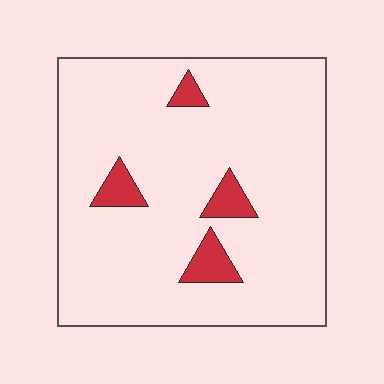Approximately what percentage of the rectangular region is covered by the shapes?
Approximately 10%.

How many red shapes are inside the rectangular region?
4.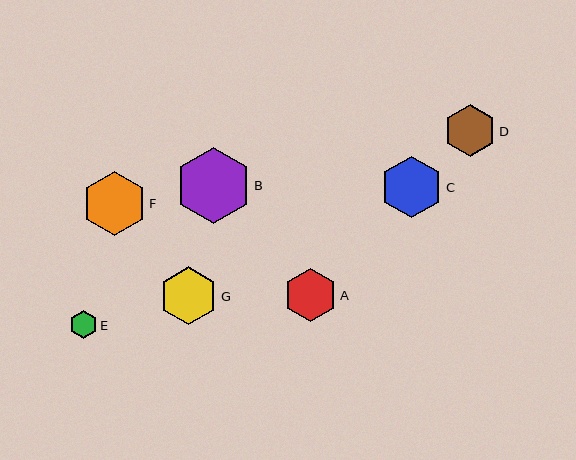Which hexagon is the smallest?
Hexagon E is the smallest with a size of approximately 28 pixels.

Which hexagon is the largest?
Hexagon B is the largest with a size of approximately 76 pixels.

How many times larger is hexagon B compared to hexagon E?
Hexagon B is approximately 2.7 times the size of hexagon E.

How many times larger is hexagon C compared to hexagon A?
Hexagon C is approximately 1.2 times the size of hexagon A.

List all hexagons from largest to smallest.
From largest to smallest: B, F, C, G, A, D, E.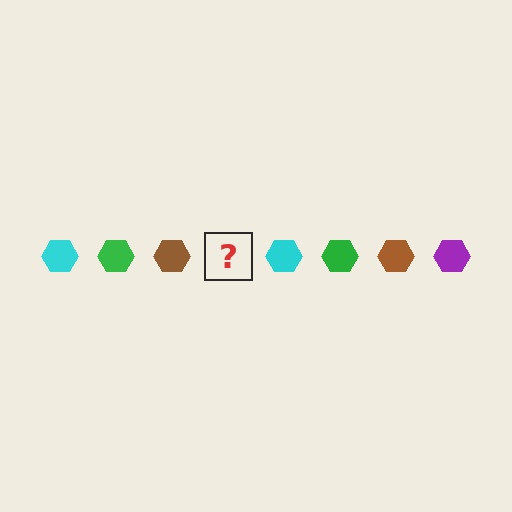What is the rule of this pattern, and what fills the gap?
The rule is that the pattern cycles through cyan, green, brown, purple hexagons. The gap should be filled with a purple hexagon.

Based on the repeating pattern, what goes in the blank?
The blank should be a purple hexagon.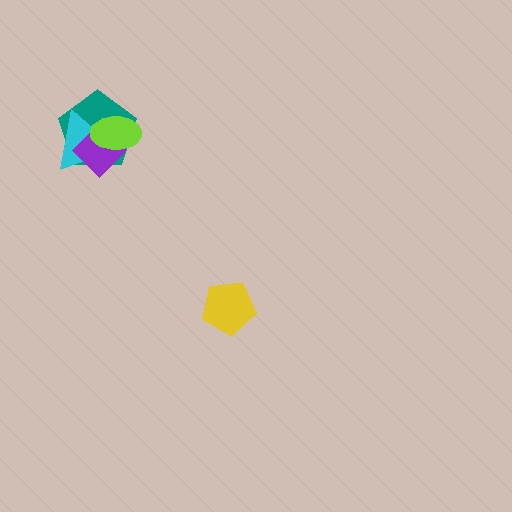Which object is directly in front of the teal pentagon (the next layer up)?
The cyan triangle is directly in front of the teal pentagon.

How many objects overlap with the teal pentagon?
3 objects overlap with the teal pentagon.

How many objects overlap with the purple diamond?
3 objects overlap with the purple diamond.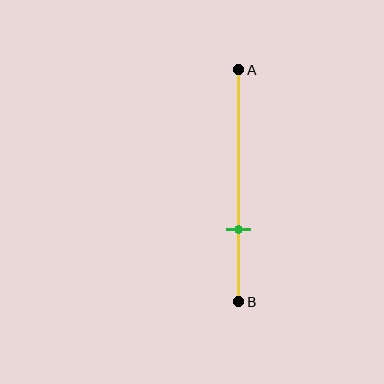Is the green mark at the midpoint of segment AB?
No, the mark is at about 70% from A, not at the 50% midpoint.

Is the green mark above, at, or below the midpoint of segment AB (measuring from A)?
The green mark is below the midpoint of segment AB.